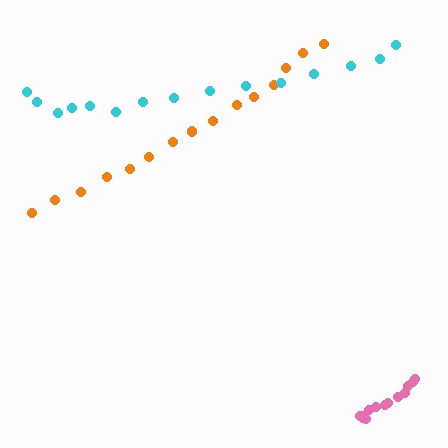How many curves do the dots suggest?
There are 3 distinct paths.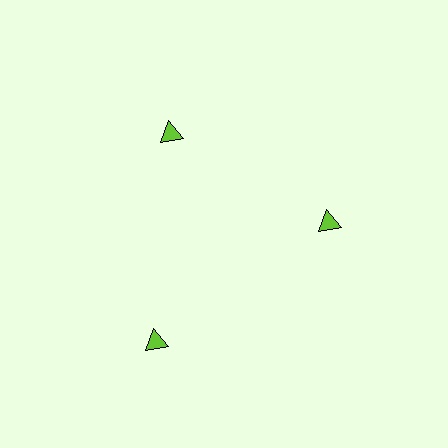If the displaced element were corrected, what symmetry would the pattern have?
It would have 3-fold rotational symmetry — the pattern would map onto itself every 120 degrees.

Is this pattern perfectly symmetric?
No. The 3 lime triangles are arranged in a ring, but one element near the 7 o'clock position is pushed outward from the center, breaking the 3-fold rotational symmetry.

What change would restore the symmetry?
The symmetry would be restored by moving it inward, back onto the ring so that all 3 triangles sit at equal angles and equal distance from the center.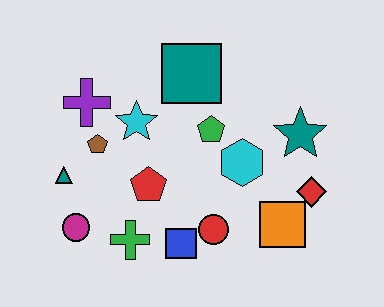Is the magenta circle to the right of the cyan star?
No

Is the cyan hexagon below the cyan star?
Yes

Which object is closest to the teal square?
The green pentagon is closest to the teal square.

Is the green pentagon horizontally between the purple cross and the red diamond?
Yes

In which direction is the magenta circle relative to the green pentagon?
The magenta circle is to the left of the green pentagon.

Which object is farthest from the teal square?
The magenta circle is farthest from the teal square.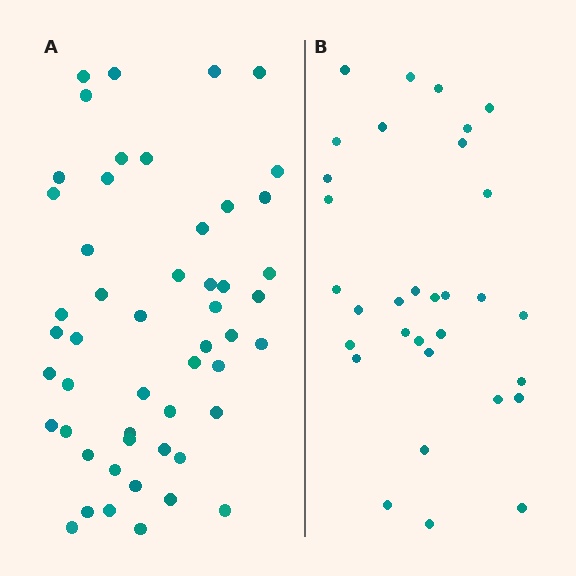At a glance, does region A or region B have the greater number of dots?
Region A (the left region) has more dots.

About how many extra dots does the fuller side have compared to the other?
Region A has approximately 20 more dots than region B.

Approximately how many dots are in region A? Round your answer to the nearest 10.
About 50 dots. (The exact count is 51, which rounds to 50.)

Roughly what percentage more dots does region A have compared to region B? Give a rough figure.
About 60% more.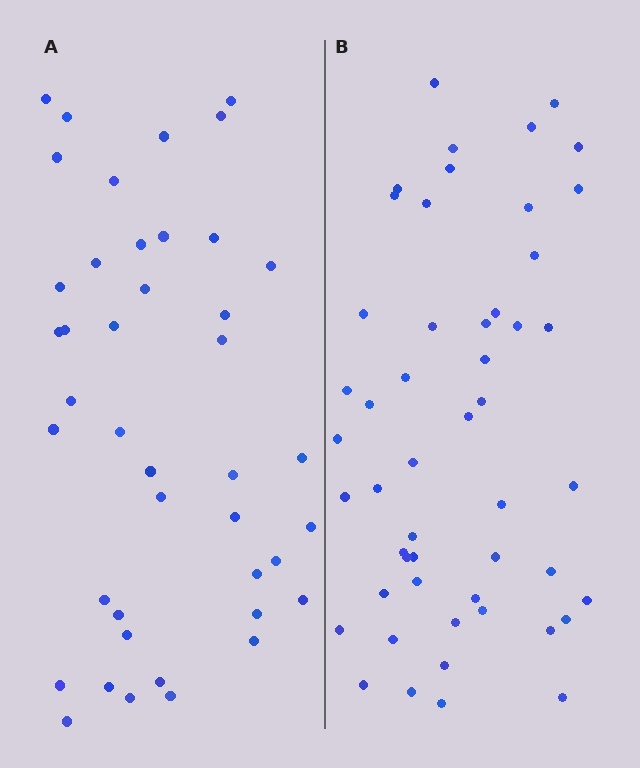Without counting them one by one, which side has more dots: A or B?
Region B (the right region) has more dots.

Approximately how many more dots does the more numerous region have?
Region B has roughly 8 or so more dots than region A.